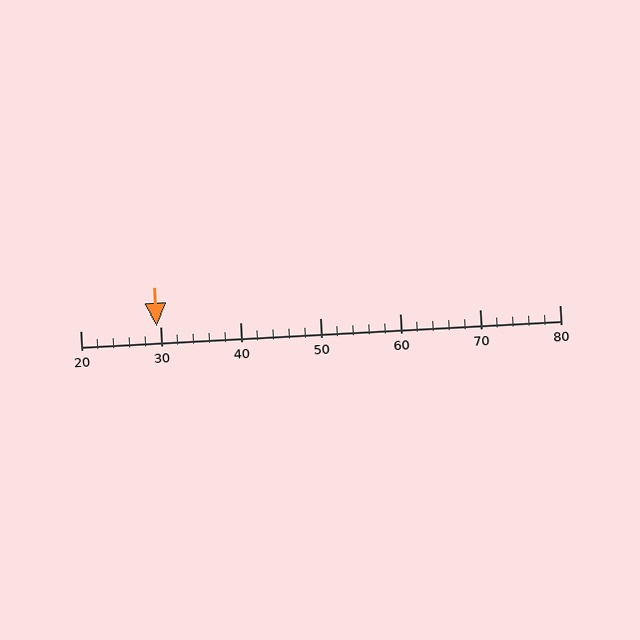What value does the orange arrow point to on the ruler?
The orange arrow points to approximately 30.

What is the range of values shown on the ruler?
The ruler shows values from 20 to 80.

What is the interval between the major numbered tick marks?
The major tick marks are spaced 10 units apart.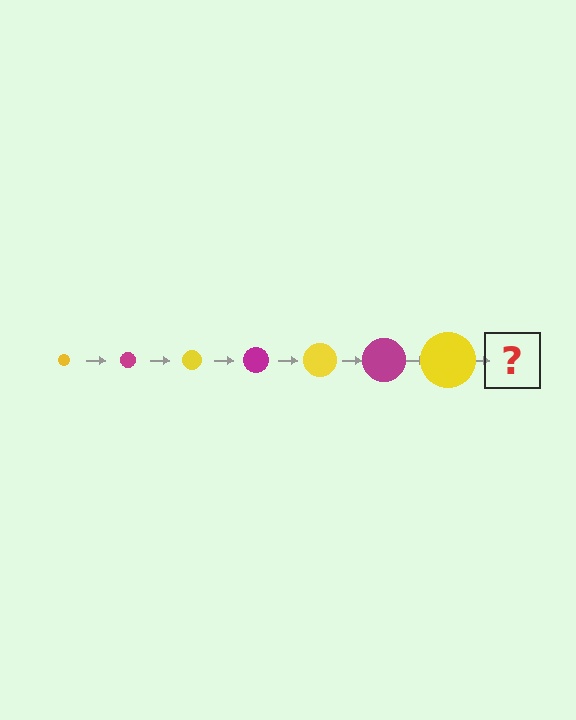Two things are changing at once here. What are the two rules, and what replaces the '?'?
The two rules are that the circle grows larger each step and the color cycles through yellow and magenta. The '?' should be a magenta circle, larger than the previous one.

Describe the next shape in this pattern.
It should be a magenta circle, larger than the previous one.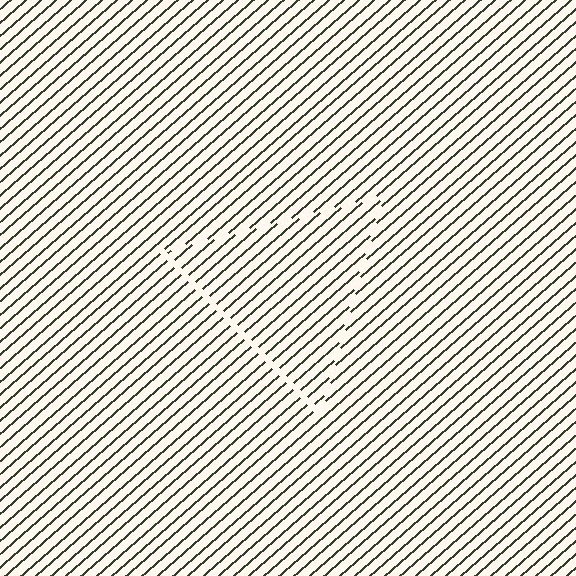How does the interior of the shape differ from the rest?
The interior of the shape contains the same grating, shifted by half a period — the contour is defined by the phase discontinuity where line-ends from the inner and outer gratings abut.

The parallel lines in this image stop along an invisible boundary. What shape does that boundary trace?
An illusory triangle. The interior of the shape contains the same grating, shifted by half a period — the contour is defined by the phase discontinuity where line-ends from the inner and outer gratings abut.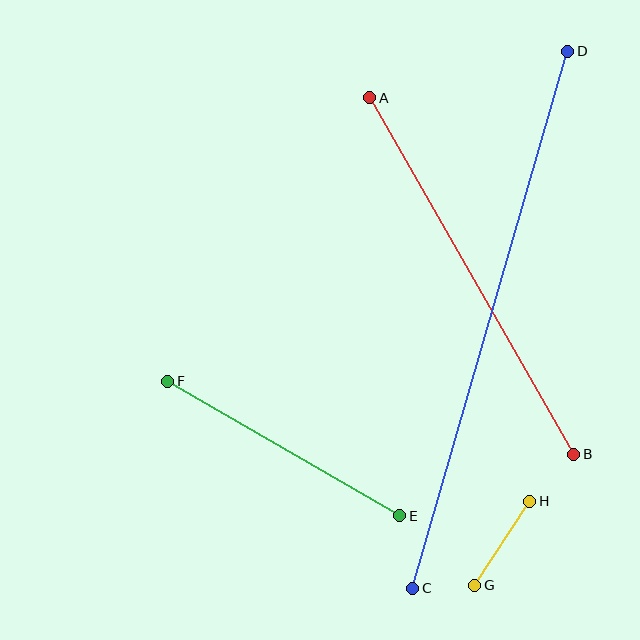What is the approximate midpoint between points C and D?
The midpoint is at approximately (490, 320) pixels.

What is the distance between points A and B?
The distance is approximately 411 pixels.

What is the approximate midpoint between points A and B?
The midpoint is at approximately (472, 276) pixels.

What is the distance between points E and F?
The distance is approximately 268 pixels.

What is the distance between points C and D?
The distance is approximately 559 pixels.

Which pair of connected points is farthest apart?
Points C and D are farthest apart.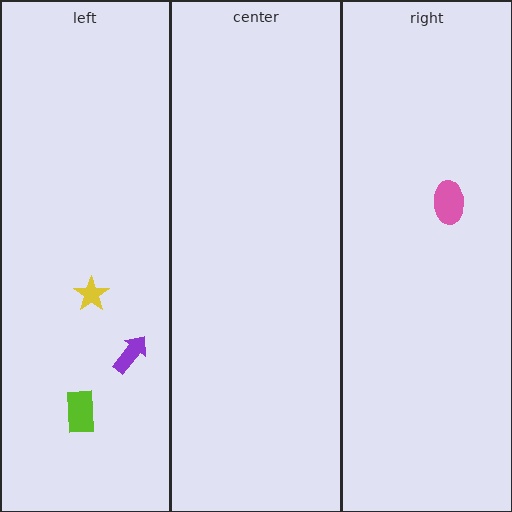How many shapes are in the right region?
1.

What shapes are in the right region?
The pink ellipse.